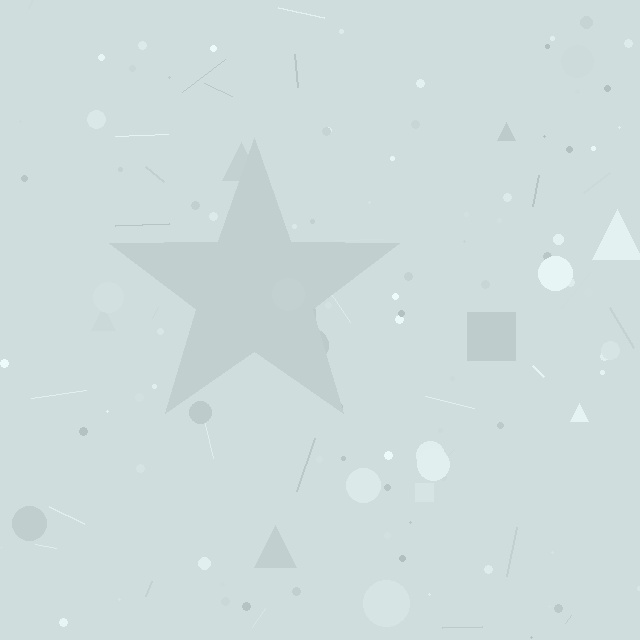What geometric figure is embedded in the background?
A star is embedded in the background.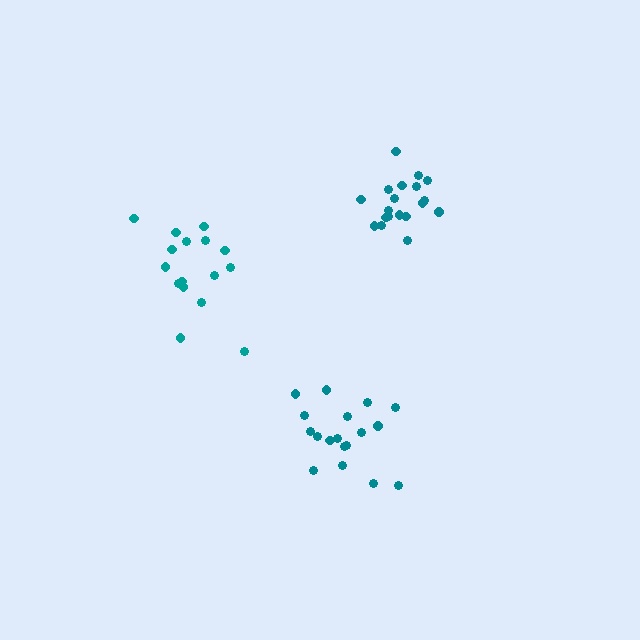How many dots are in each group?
Group 1: 16 dots, Group 2: 19 dots, Group 3: 18 dots (53 total).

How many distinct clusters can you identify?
There are 3 distinct clusters.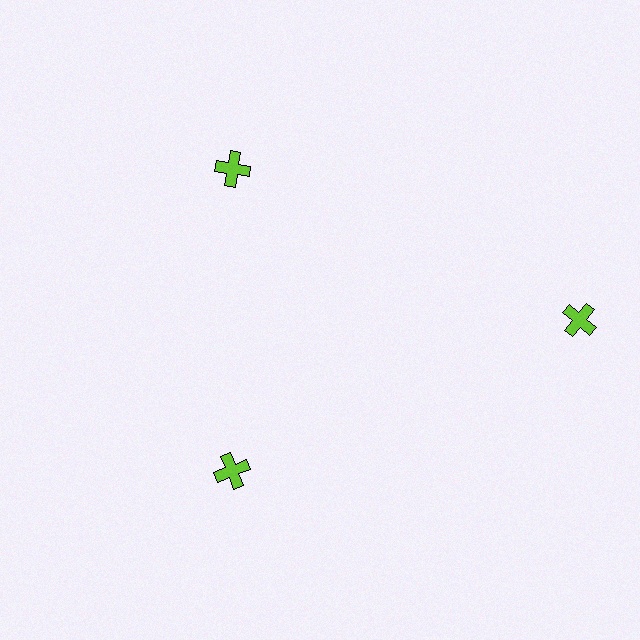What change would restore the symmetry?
The symmetry would be restored by moving it inward, back onto the ring so that all 3 crosses sit at equal angles and equal distance from the center.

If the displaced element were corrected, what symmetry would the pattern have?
It would have 3-fold rotational symmetry — the pattern would map onto itself every 120 degrees.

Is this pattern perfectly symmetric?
No. The 3 lime crosses are arranged in a ring, but one element near the 3 o'clock position is pushed outward from the center, breaking the 3-fold rotational symmetry.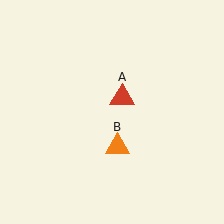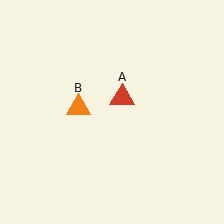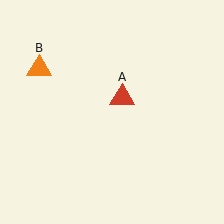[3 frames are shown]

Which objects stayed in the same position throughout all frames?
Red triangle (object A) remained stationary.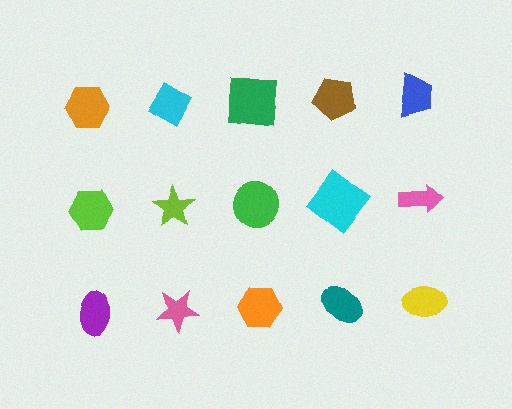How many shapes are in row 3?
5 shapes.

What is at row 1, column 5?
A blue trapezoid.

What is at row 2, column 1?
A lime hexagon.